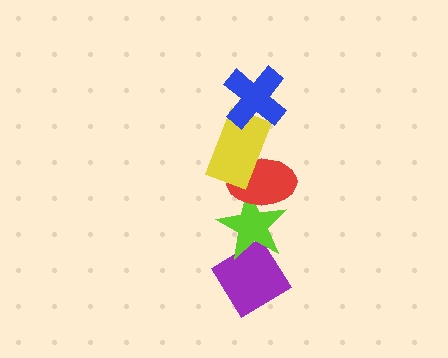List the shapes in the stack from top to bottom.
From top to bottom: the blue cross, the yellow rectangle, the red ellipse, the lime star, the purple diamond.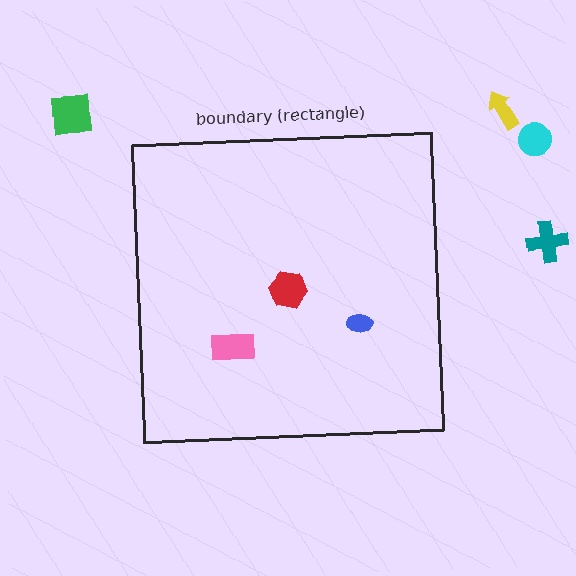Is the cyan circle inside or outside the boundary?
Outside.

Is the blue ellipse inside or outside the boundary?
Inside.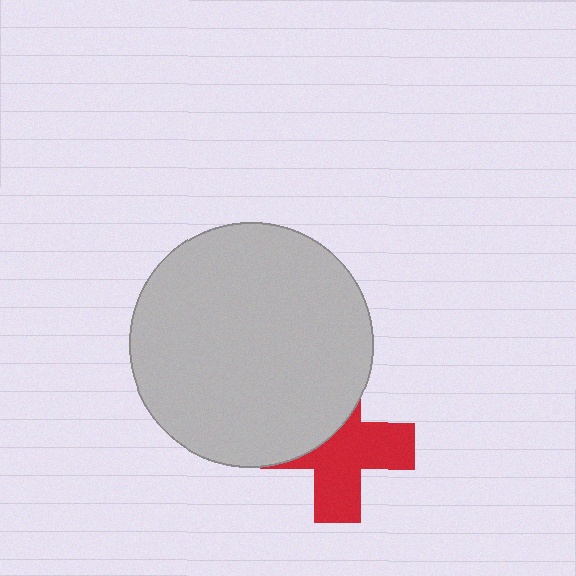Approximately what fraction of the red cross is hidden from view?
Roughly 40% of the red cross is hidden behind the light gray circle.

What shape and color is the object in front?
The object in front is a light gray circle.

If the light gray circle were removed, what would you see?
You would see the complete red cross.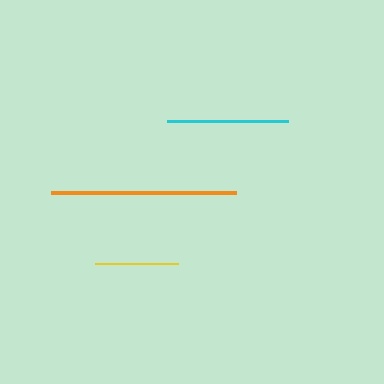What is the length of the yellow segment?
The yellow segment is approximately 83 pixels long.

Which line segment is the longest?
The orange line is the longest at approximately 186 pixels.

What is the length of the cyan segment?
The cyan segment is approximately 121 pixels long.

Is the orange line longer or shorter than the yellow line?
The orange line is longer than the yellow line.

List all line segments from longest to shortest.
From longest to shortest: orange, cyan, yellow.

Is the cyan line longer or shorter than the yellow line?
The cyan line is longer than the yellow line.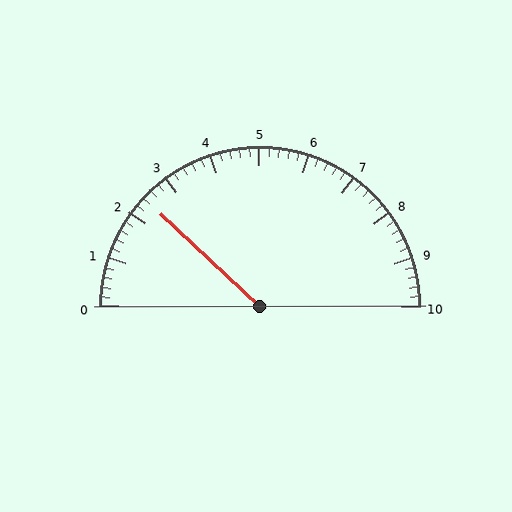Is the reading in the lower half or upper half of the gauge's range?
The reading is in the lower half of the range (0 to 10).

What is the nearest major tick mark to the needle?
The nearest major tick mark is 2.